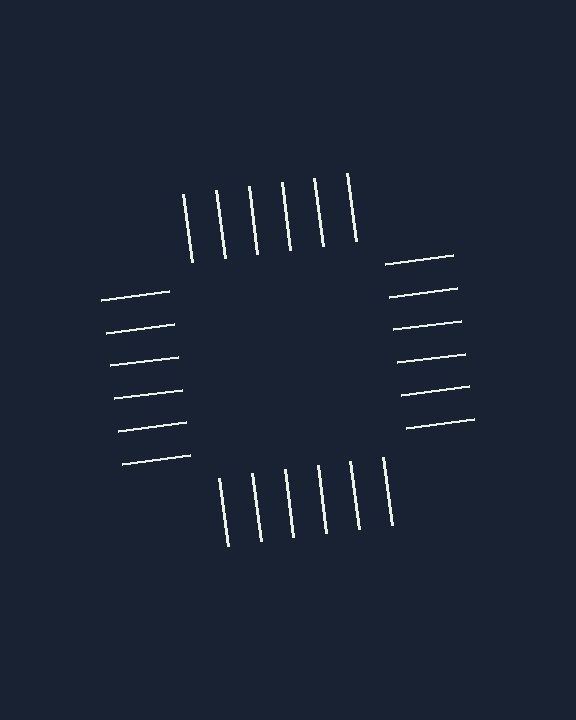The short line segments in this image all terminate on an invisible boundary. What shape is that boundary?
An illusory square — the line segments terminate on its edges but no continuous stroke is drawn.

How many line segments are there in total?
24 — 6 along each of the 4 edges.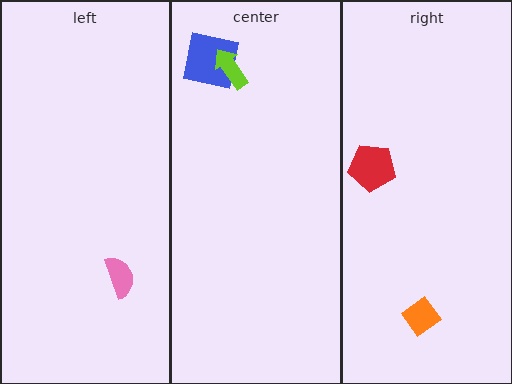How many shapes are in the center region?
2.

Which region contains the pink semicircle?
The left region.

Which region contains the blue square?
The center region.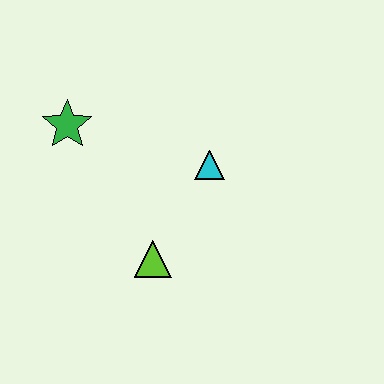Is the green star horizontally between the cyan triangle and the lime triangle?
No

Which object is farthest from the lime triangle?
The green star is farthest from the lime triangle.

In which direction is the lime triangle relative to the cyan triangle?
The lime triangle is below the cyan triangle.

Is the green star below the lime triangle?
No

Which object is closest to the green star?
The cyan triangle is closest to the green star.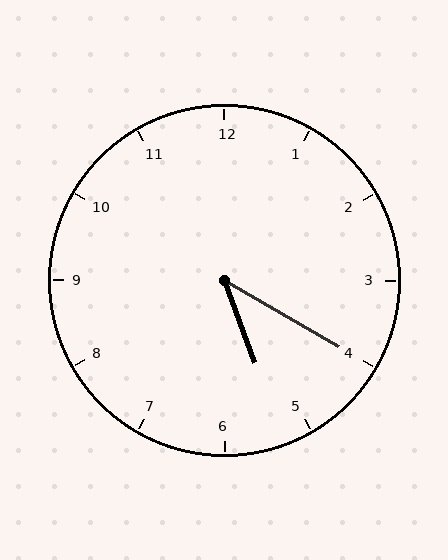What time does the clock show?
5:20.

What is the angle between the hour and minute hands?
Approximately 40 degrees.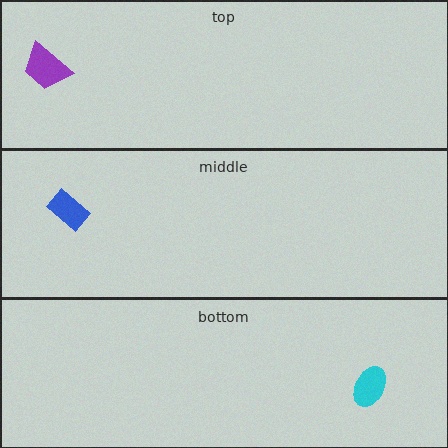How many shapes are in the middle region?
1.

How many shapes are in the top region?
1.